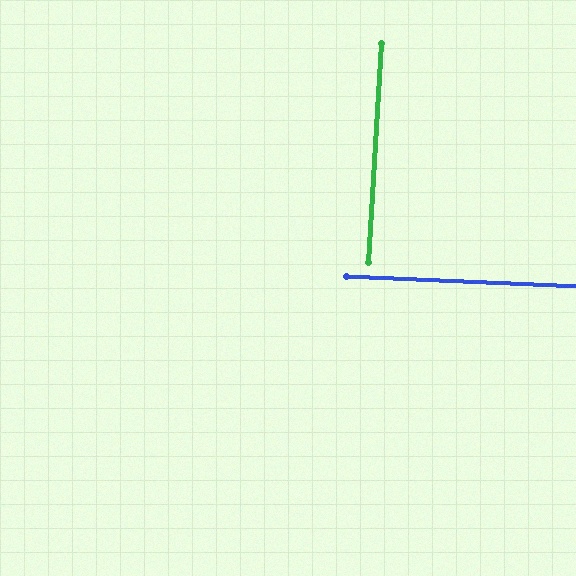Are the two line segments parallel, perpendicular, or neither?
Perpendicular — they meet at approximately 89°.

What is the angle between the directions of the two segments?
Approximately 89 degrees.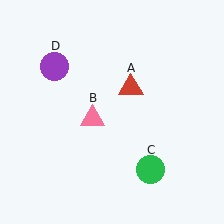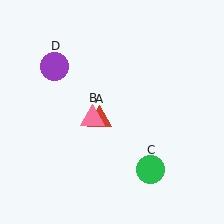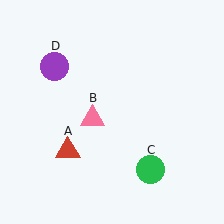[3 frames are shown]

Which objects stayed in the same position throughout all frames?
Pink triangle (object B) and green circle (object C) and purple circle (object D) remained stationary.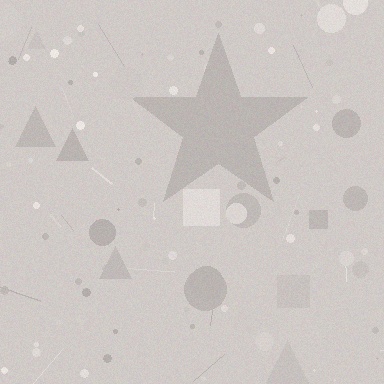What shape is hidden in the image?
A star is hidden in the image.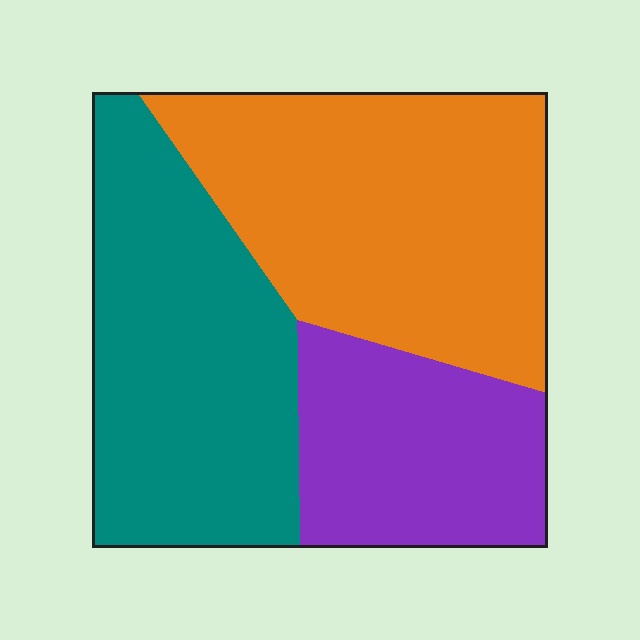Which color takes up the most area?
Orange, at roughly 40%.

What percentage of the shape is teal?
Teal takes up about three eighths (3/8) of the shape.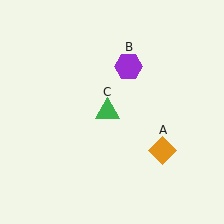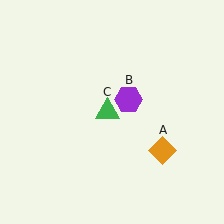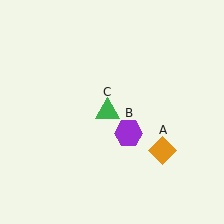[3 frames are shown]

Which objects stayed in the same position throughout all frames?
Orange diamond (object A) and green triangle (object C) remained stationary.